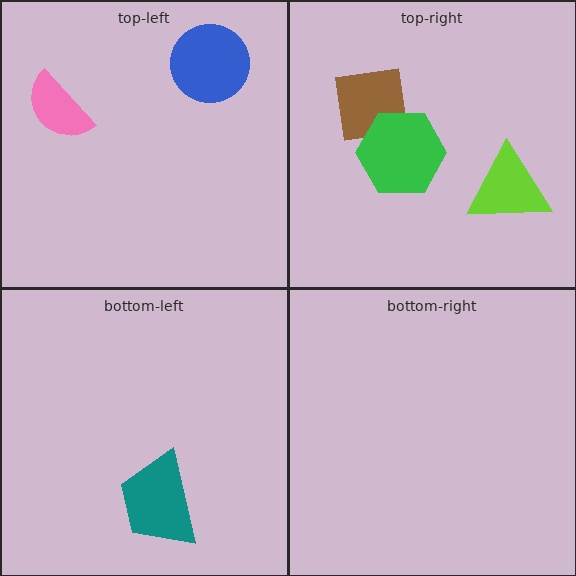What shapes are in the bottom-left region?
The teal trapezoid.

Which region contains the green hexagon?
The top-right region.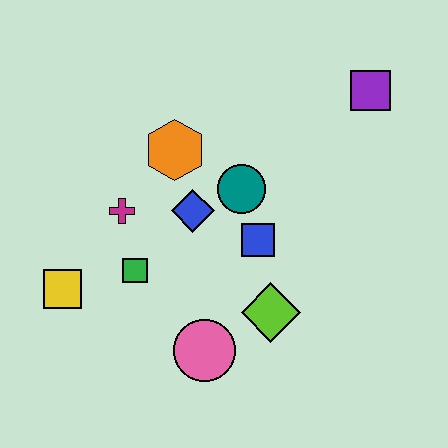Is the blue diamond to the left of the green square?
No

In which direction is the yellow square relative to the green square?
The yellow square is to the left of the green square.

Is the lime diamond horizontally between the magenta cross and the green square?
No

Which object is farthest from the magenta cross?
The purple square is farthest from the magenta cross.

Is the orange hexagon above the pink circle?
Yes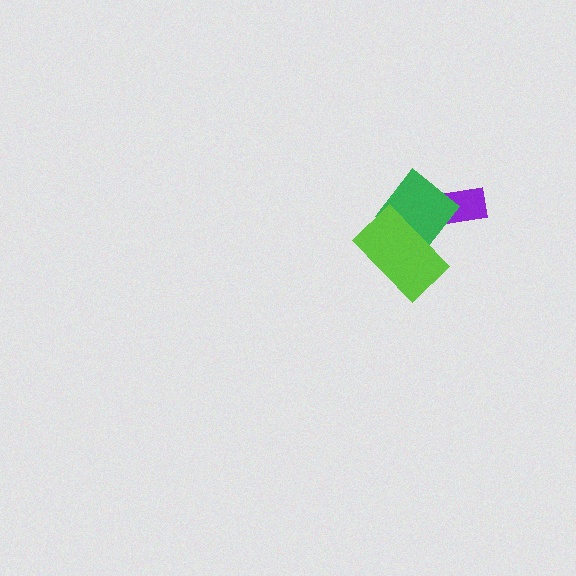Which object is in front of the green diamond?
The lime rectangle is in front of the green diamond.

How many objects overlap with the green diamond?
2 objects overlap with the green diamond.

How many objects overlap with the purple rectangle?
1 object overlaps with the purple rectangle.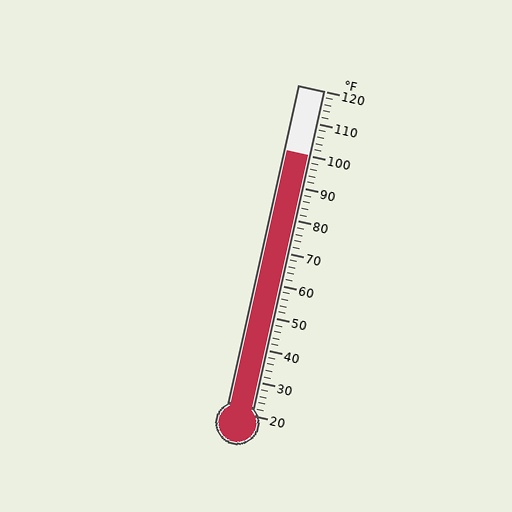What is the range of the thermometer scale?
The thermometer scale ranges from 20°F to 120°F.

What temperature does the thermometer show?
The thermometer shows approximately 100°F.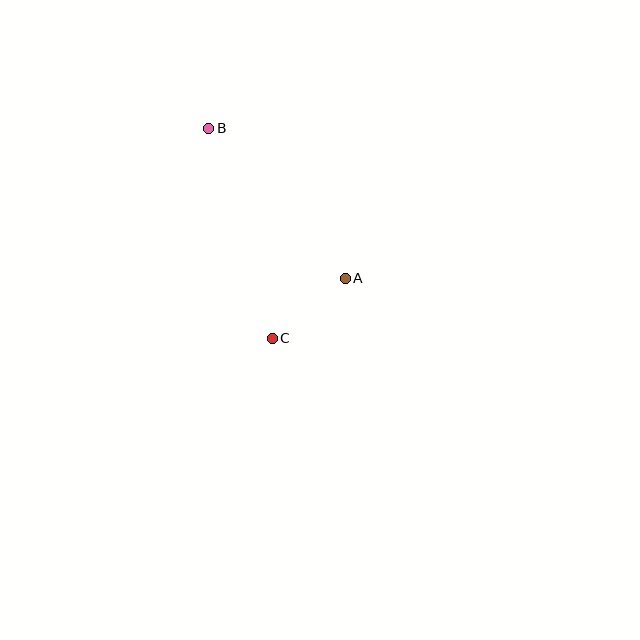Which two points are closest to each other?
Points A and C are closest to each other.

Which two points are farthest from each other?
Points B and C are farthest from each other.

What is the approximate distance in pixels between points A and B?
The distance between A and B is approximately 203 pixels.